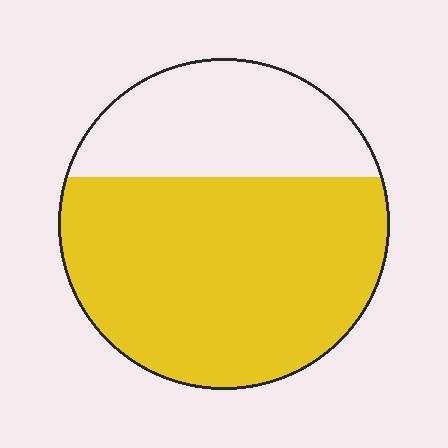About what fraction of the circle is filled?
About two thirds (2/3).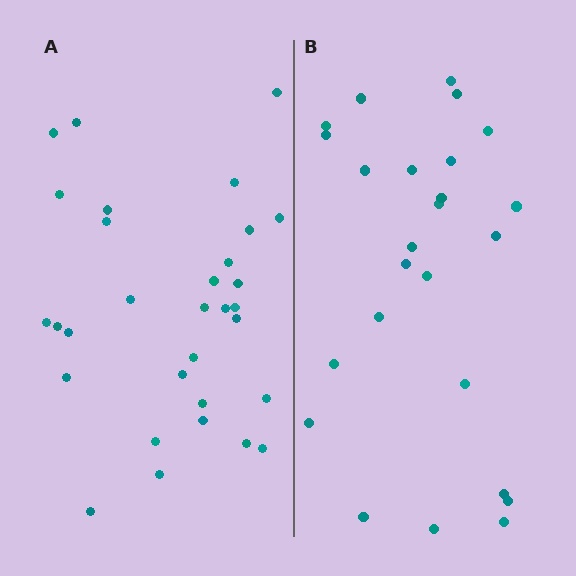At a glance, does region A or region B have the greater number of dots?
Region A (the left region) has more dots.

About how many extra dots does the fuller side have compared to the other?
Region A has about 6 more dots than region B.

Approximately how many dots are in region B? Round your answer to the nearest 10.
About 20 dots. (The exact count is 25, which rounds to 20.)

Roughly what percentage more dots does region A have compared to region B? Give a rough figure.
About 25% more.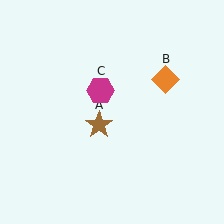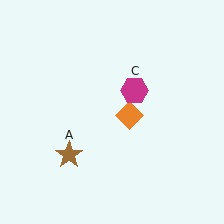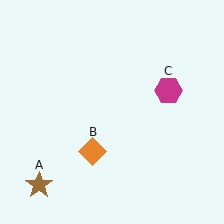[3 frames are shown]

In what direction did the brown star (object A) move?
The brown star (object A) moved down and to the left.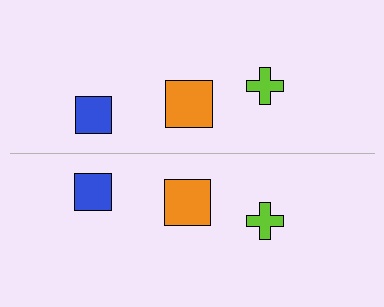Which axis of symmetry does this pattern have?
The pattern has a horizontal axis of symmetry running through the center of the image.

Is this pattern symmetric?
Yes, this pattern has bilateral (reflection) symmetry.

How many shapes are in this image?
There are 6 shapes in this image.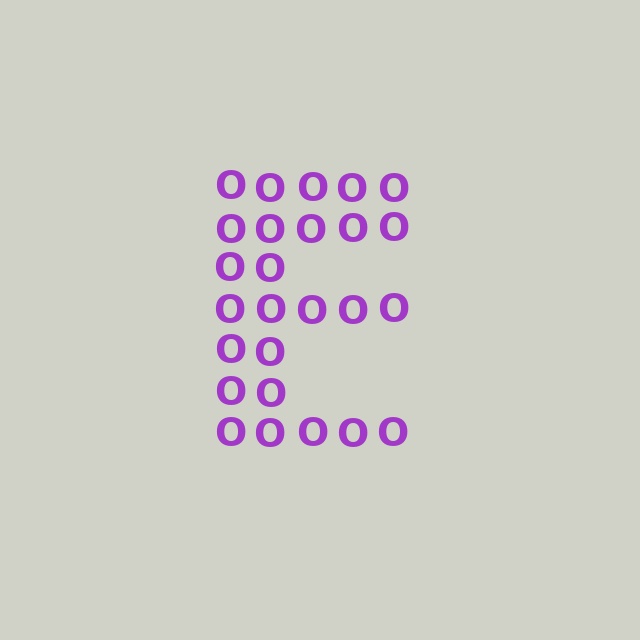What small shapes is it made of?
It is made of small letter O's.